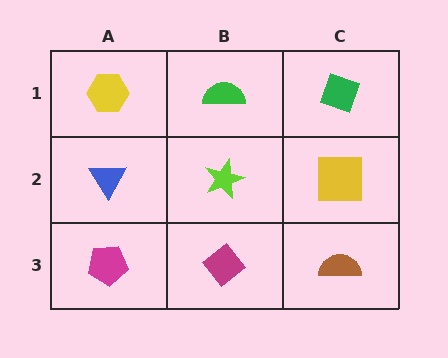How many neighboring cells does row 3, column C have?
2.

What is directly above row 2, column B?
A green semicircle.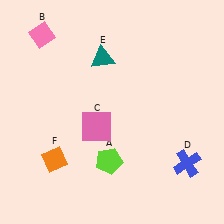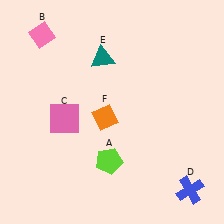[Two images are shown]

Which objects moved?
The objects that moved are: the pink square (C), the blue cross (D), the orange diamond (F).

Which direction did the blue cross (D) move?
The blue cross (D) moved down.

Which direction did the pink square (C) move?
The pink square (C) moved left.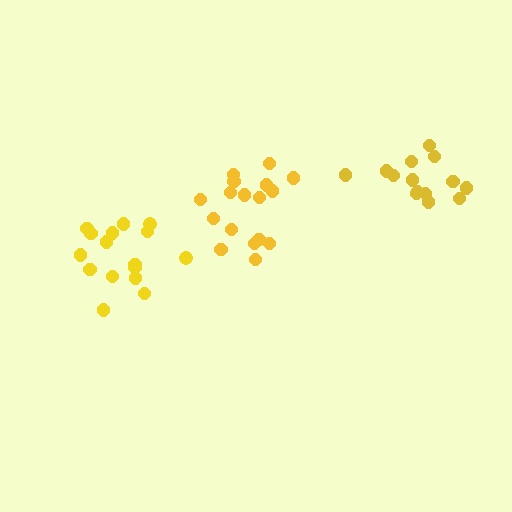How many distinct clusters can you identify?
There are 3 distinct clusters.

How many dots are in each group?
Group 1: 16 dots, Group 2: 17 dots, Group 3: 14 dots (47 total).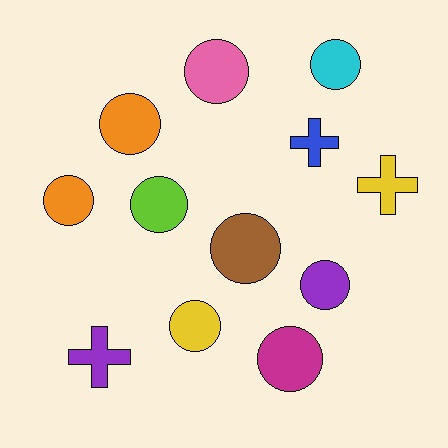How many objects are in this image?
There are 12 objects.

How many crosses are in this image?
There are 3 crosses.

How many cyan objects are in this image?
There is 1 cyan object.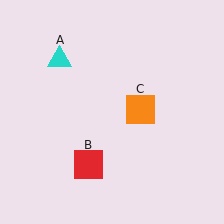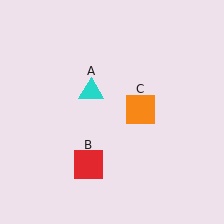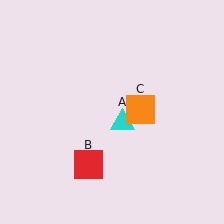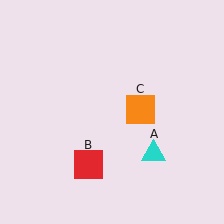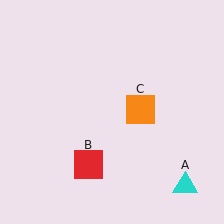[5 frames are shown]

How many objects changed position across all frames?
1 object changed position: cyan triangle (object A).